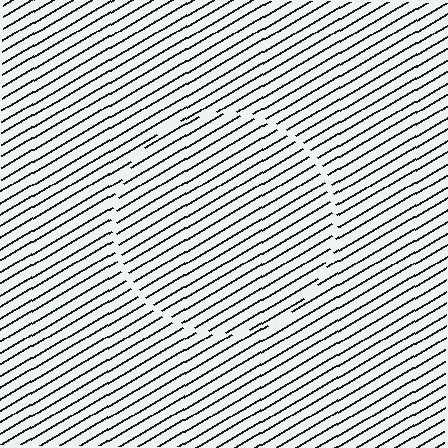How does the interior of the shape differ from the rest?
The interior of the shape contains the same grating, shifted by half a period — the contour is defined by the phase discontinuity where line-ends from the inner and outer gratings abut.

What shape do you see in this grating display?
An illusory circle. The interior of the shape contains the same grating, shifted by half a period — the contour is defined by the phase discontinuity where line-ends from the inner and outer gratings abut.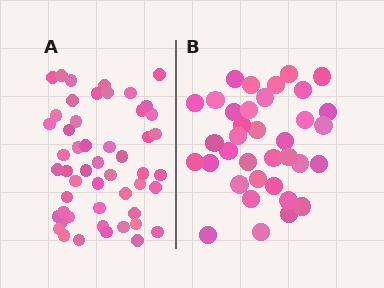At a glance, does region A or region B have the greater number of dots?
Region A (the left region) has more dots.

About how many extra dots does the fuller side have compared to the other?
Region A has approximately 15 more dots than region B.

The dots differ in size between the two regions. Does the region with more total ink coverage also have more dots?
No. Region B has more total ink coverage because its dots are larger, but region A actually contains more individual dots. Total area can be misleading — the number of items is what matters here.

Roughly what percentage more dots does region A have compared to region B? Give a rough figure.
About 40% more.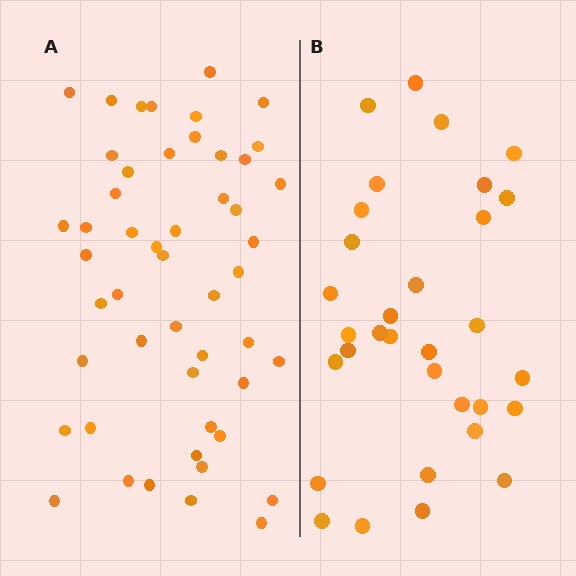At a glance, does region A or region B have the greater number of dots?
Region A (the left region) has more dots.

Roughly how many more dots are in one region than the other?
Region A has approximately 20 more dots than region B.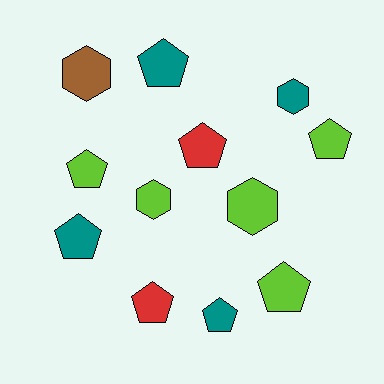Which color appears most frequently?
Lime, with 5 objects.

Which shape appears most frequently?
Pentagon, with 8 objects.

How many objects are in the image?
There are 12 objects.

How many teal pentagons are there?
There are 3 teal pentagons.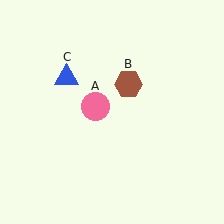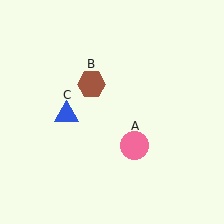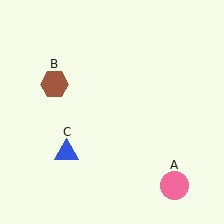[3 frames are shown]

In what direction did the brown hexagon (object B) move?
The brown hexagon (object B) moved left.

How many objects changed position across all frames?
3 objects changed position: pink circle (object A), brown hexagon (object B), blue triangle (object C).